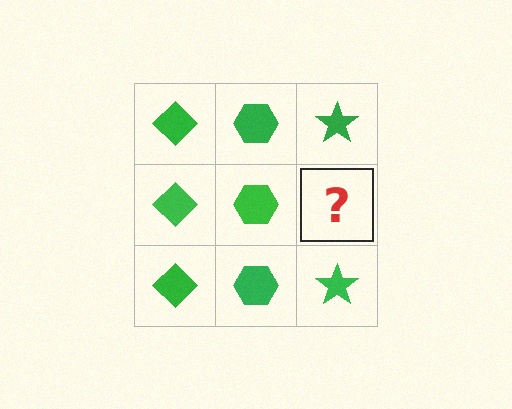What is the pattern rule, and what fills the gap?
The rule is that each column has a consistent shape. The gap should be filled with a green star.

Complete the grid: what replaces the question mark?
The question mark should be replaced with a green star.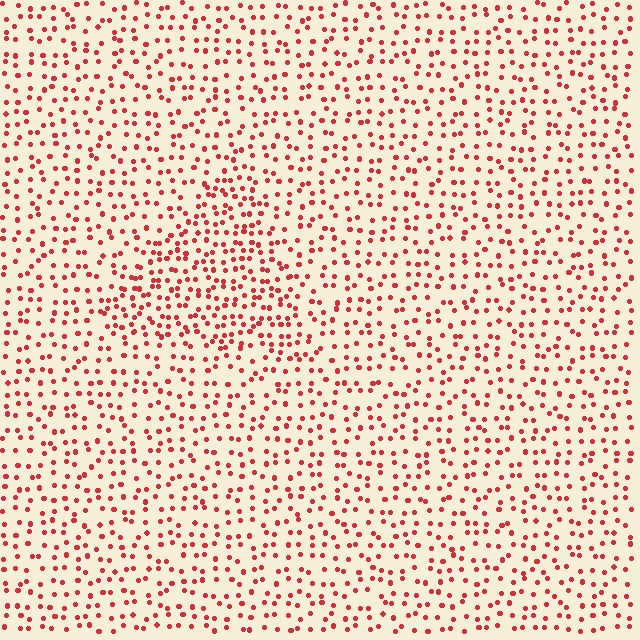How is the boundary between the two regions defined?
The boundary is defined by a change in element density (approximately 1.6x ratio). All elements are the same color, size, and shape.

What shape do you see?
I see a triangle.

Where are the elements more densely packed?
The elements are more densely packed inside the triangle boundary.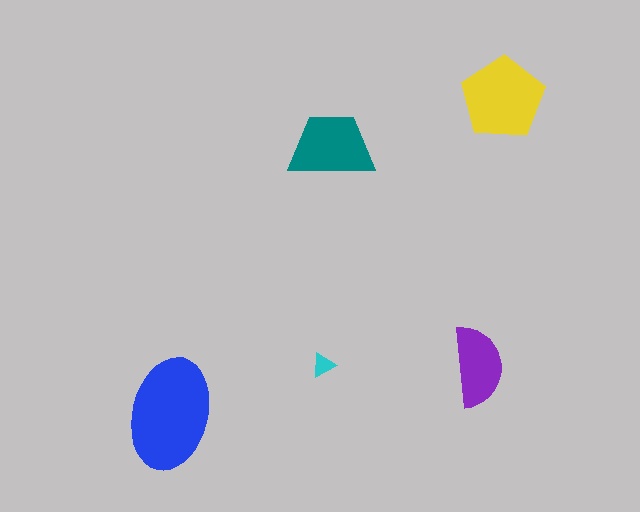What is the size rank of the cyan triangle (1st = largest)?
5th.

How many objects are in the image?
There are 5 objects in the image.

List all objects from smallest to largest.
The cyan triangle, the purple semicircle, the teal trapezoid, the yellow pentagon, the blue ellipse.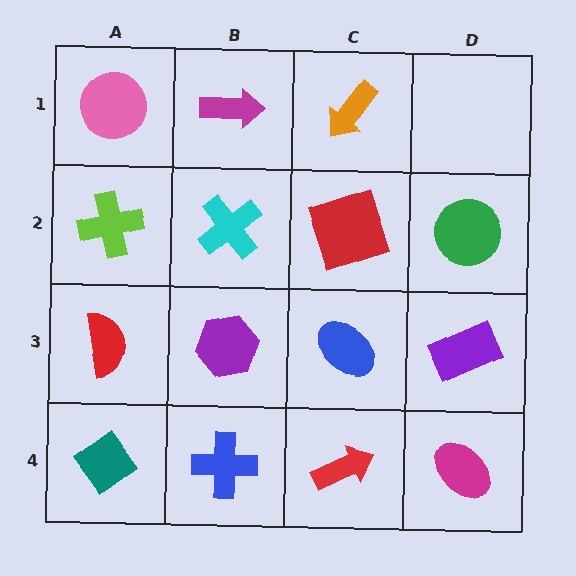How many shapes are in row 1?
3 shapes.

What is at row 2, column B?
A cyan cross.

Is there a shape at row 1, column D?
No, that cell is empty.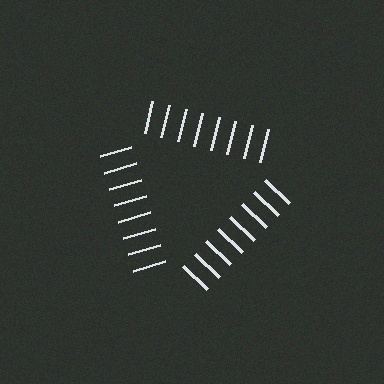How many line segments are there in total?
24 — 8 along each of the 3 edges.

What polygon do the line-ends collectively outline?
An illusory triangle — the line segments terminate on its edges but no continuous stroke is drawn.